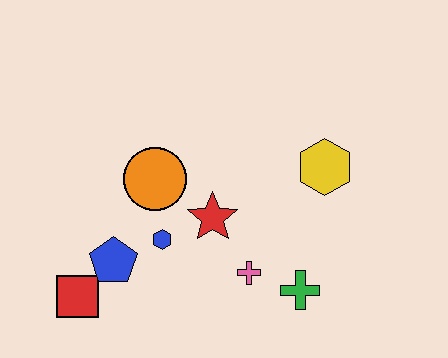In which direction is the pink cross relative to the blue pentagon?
The pink cross is to the right of the blue pentagon.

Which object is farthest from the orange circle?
The green cross is farthest from the orange circle.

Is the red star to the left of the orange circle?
No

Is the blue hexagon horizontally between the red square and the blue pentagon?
No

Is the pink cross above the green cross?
Yes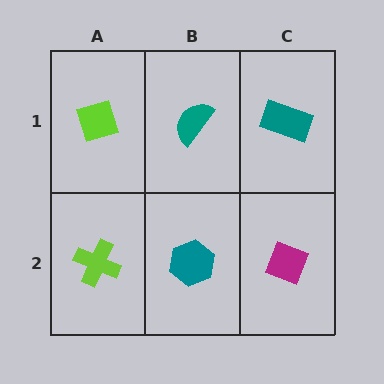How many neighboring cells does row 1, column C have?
2.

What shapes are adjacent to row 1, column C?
A magenta diamond (row 2, column C), a teal semicircle (row 1, column B).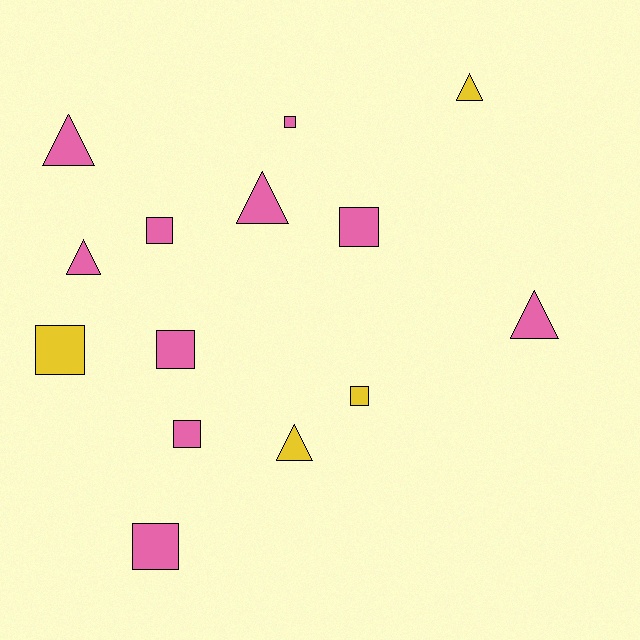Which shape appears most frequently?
Square, with 8 objects.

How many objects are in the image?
There are 14 objects.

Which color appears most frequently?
Pink, with 10 objects.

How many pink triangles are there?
There are 4 pink triangles.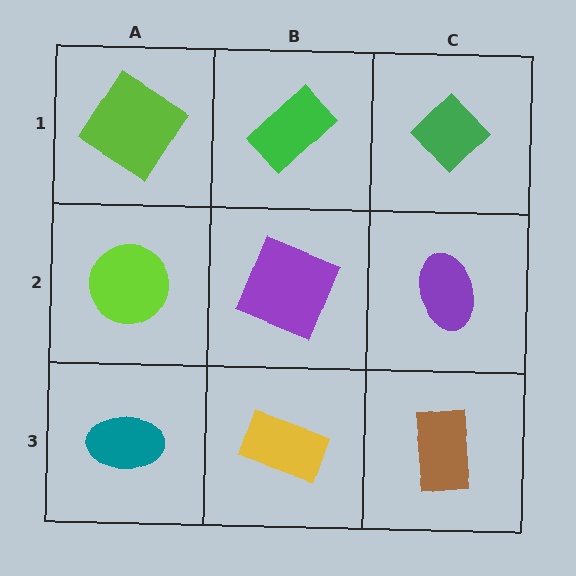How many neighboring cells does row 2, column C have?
3.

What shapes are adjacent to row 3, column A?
A lime circle (row 2, column A), a yellow rectangle (row 3, column B).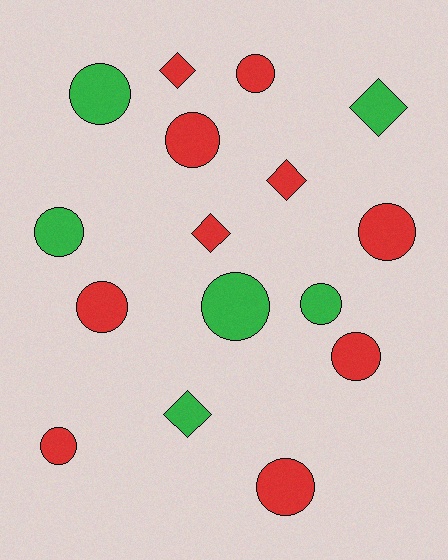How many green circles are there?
There are 4 green circles.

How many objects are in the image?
There are 16 objects.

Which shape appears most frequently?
Circle, with 11 objects.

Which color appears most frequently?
Red, with 10 objects.